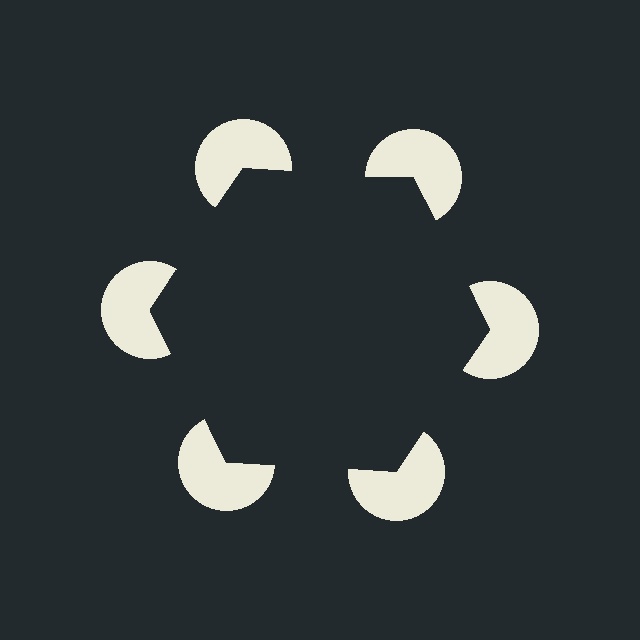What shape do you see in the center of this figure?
An illusory hexagon — its edges are inferred from the aligned wedge cuts in the pac-man discs, not physically drawn.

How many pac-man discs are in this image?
There are 6 — one at each vertex of the illusory hexagon.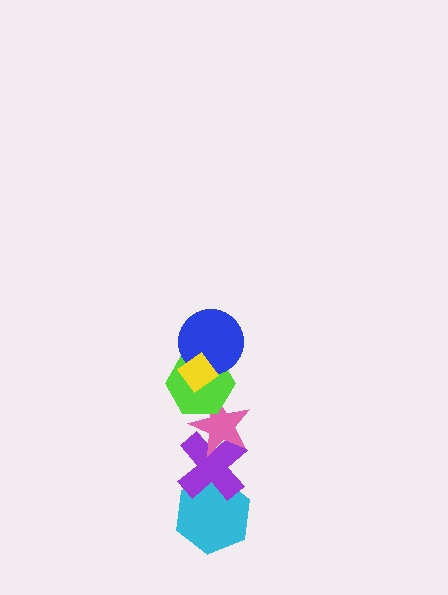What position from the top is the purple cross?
The purple cross is 5th from the top.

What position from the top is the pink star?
The pink star is 4th from the top.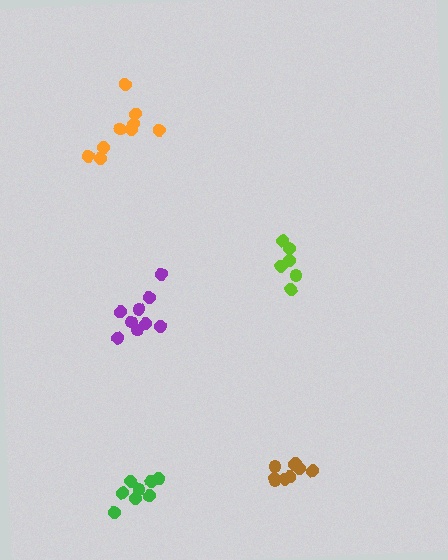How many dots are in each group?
Group 1: 9 dots, Group 2: 9 dots, Group 3: 9 dots, Group 4: 6 dots, Group 5: 8 dots (41 total).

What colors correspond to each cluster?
The clusters are colored: purple, orange, brown, lime, green.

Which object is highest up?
The orange cluster is topmost.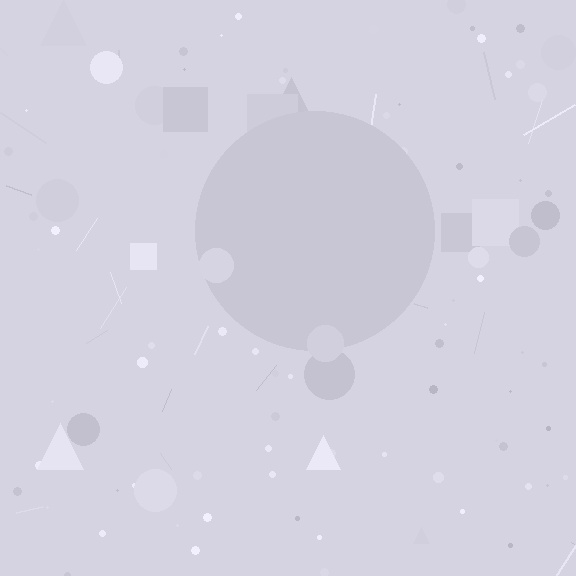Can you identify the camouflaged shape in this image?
The camouflaged shape is a circle.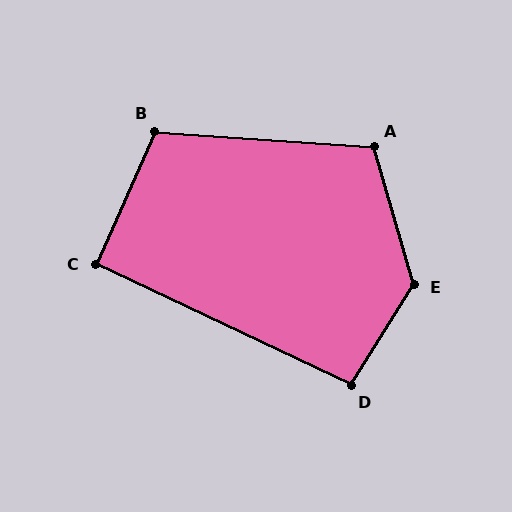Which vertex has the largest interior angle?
E, at approximately 132 degrees.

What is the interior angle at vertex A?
Approximately 110 degrees (obtuse).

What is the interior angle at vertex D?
Approximately 97 degrees (obtuse).